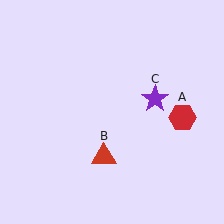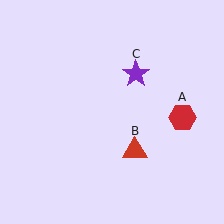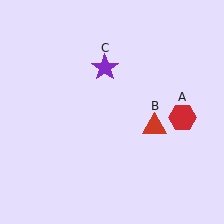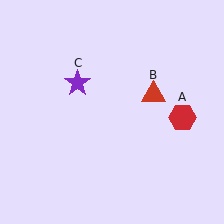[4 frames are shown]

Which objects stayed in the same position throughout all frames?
Red hexagon (object A) remained stationary.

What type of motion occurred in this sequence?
The red triangle (object B), purple star (object C) rotated counterclockwise around the center of the scene.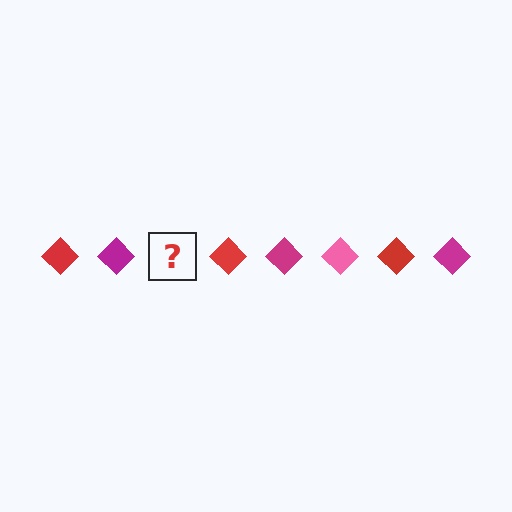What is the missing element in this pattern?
The missing element is a pink diamond.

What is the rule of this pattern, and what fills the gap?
The rule is that the pattern cycles through red, magenta, pink diamonds. The gap should be filled with a pink diamond.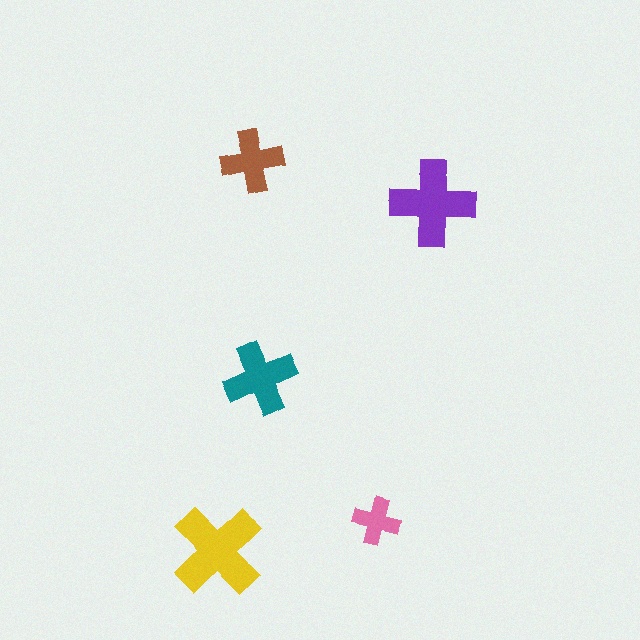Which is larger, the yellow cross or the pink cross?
The yellow one.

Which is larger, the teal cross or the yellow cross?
The yellow one.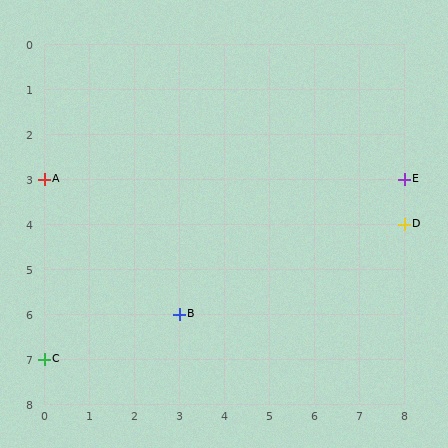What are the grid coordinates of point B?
Point B is at grid coordinates (3, 6).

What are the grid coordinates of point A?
Point A is at grid coordinates (0, 3).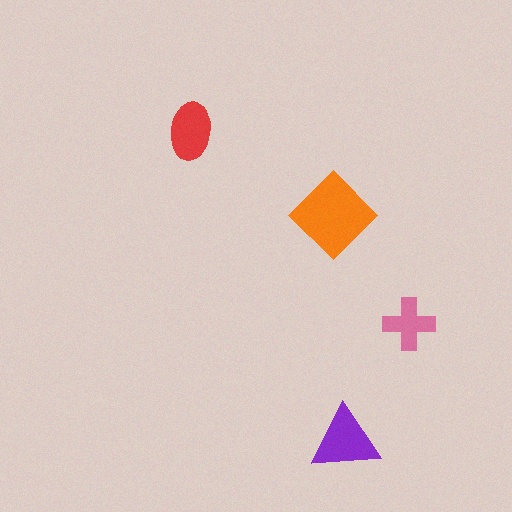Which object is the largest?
The orange diamond.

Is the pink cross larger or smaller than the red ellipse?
Smaller.